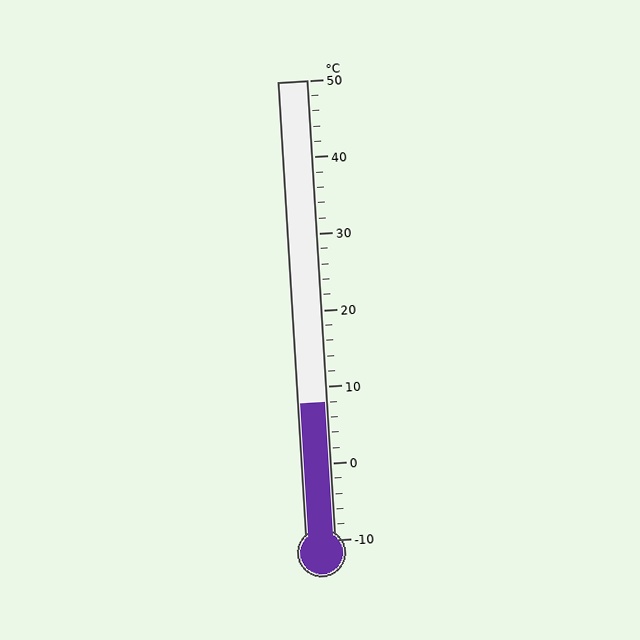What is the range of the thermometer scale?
The thermometer scale ranges from -10°C to 50°C.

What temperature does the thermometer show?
The thermometer shows approximately 8°C.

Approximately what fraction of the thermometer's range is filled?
The thermometer is filled to approximately 30% of its range.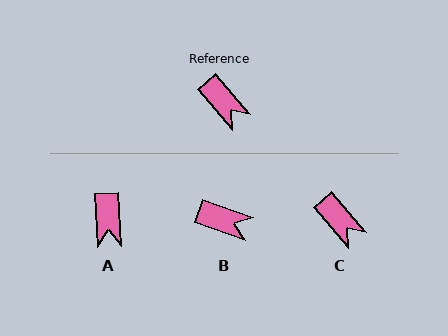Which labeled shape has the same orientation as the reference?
C.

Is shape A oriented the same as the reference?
No, it is off by about 37 degrees.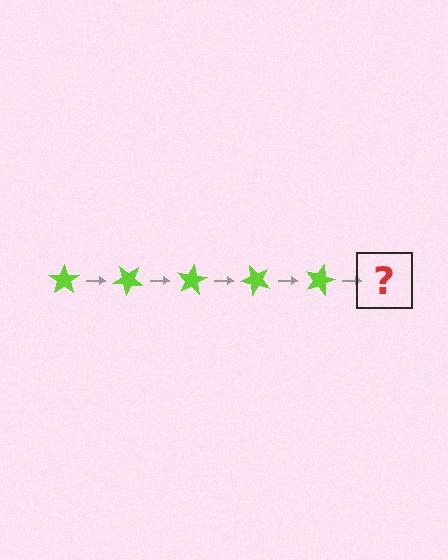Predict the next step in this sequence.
The next step is a lime star rotated 200 degrees.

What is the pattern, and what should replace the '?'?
The pattern is that the star rotates 40 degrees each step. The '?' should be a lime star rotated 200 degrees.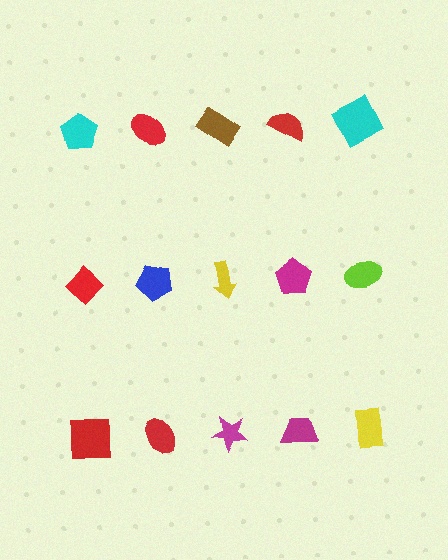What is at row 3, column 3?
A magenta star.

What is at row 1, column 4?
A red semicircle.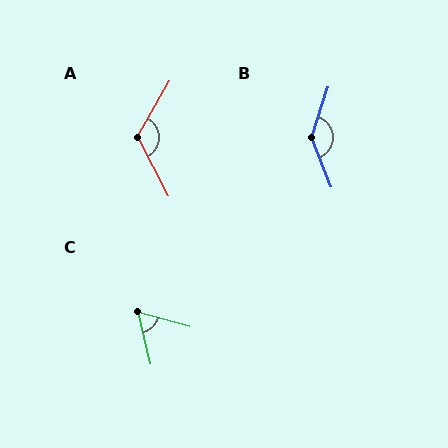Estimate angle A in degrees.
Approximately 123 degrees.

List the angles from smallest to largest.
C (61°), A (123°), B (140°).